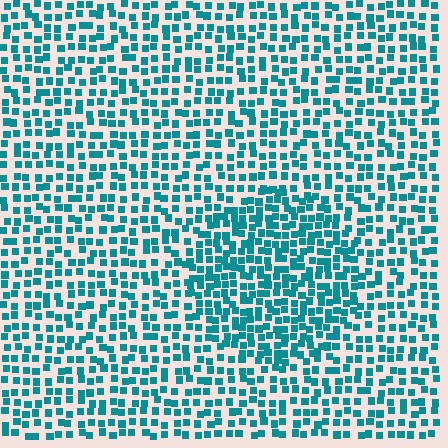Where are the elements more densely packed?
The elements are more densely packed inside the circle boundary.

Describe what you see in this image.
The image contains small teal elements arranged at two different densities. A circle-shaped region is visible where the elements are more densely packed than the surrounding area.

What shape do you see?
I see a circle.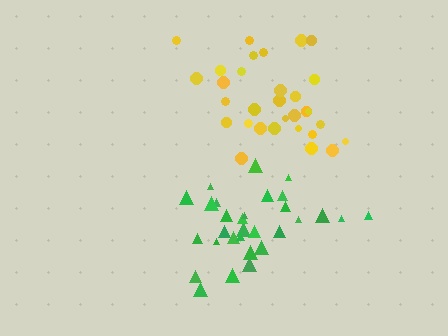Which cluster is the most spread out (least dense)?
Green.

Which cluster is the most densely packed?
Yellow.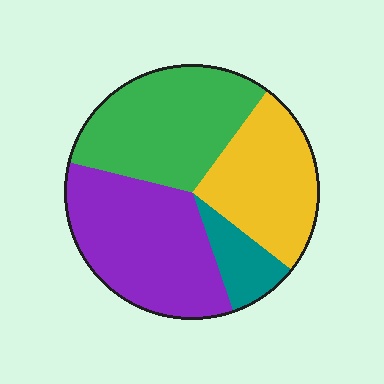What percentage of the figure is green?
Green takes up about one third (1/3) of the figure.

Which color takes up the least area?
Teal, at roughly 10%.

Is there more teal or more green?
Green.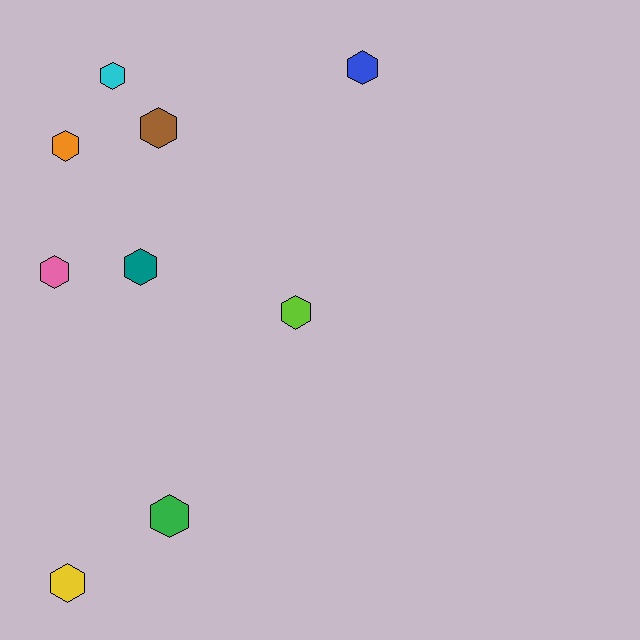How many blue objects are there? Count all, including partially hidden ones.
There is 1 blue object.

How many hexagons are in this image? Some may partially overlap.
There are 9 hexagons.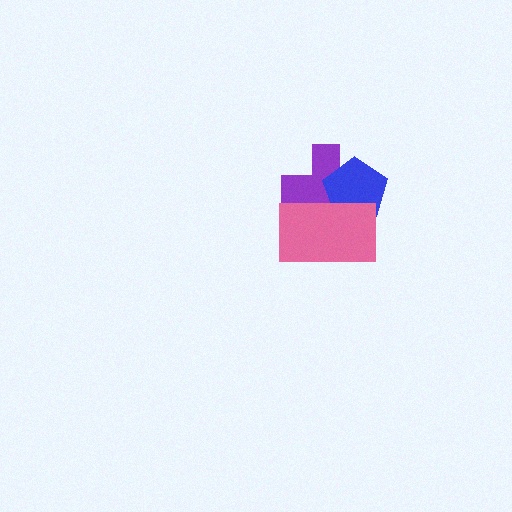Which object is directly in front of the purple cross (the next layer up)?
The blue pentagon is directly in front of the purple cross.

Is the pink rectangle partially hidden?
No, no other shape covers it.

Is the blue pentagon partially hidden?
Yes, it is partially covered by another shape.